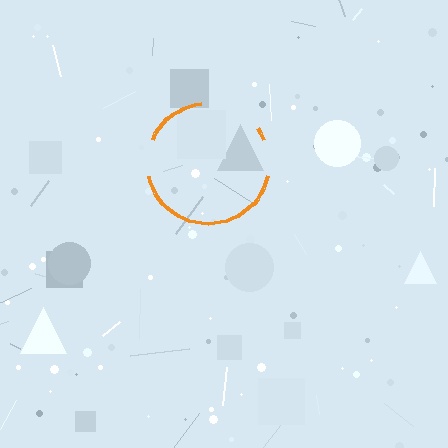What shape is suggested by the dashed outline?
The dashed outline suggests a circle.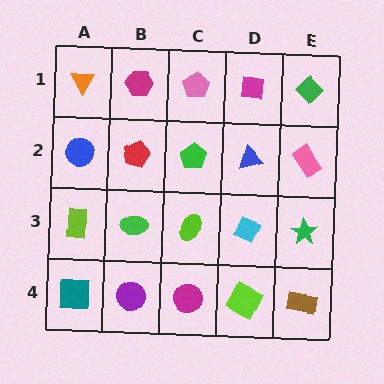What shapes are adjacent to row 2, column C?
A pink pentagon (row 1, column C), a lime ellipse (row 3, column C), a red pentagon (row 2, column B), a blue triangle (row 2, column D).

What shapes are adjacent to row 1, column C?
A green pentagon (row 2, column C), a magenta hexagon (row 1, column B), a magenta square (row 1, column D).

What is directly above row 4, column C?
A lime ellipse.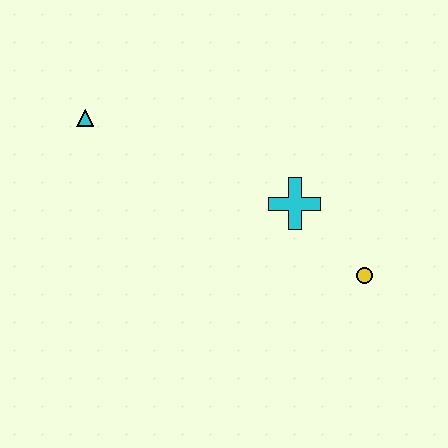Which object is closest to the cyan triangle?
The cyan cross is closest to the cyan triangle.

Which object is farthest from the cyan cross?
The cyan triangle is farthest from the cyan cross.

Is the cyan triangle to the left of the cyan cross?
Yes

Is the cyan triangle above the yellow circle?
Yes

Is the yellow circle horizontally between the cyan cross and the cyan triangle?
No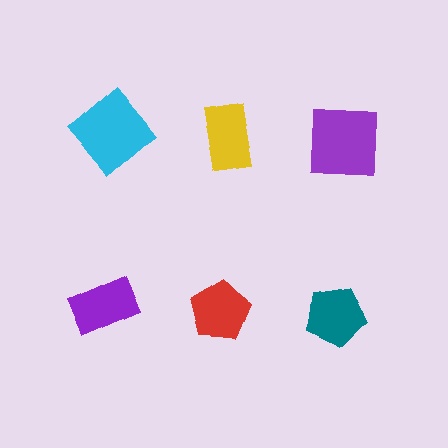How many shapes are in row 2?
3 shapes.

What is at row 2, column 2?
A red pentagon.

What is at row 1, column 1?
A cyan diamond.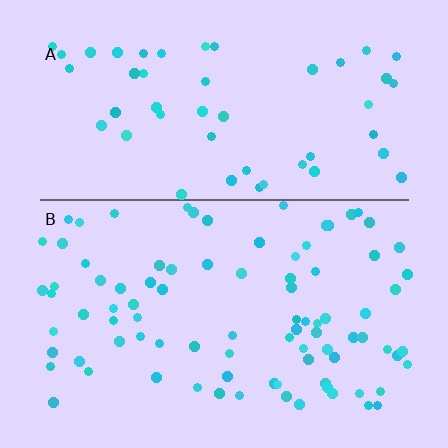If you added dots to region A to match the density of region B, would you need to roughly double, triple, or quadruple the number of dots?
Approximately double.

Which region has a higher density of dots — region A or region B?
B (the bottom).